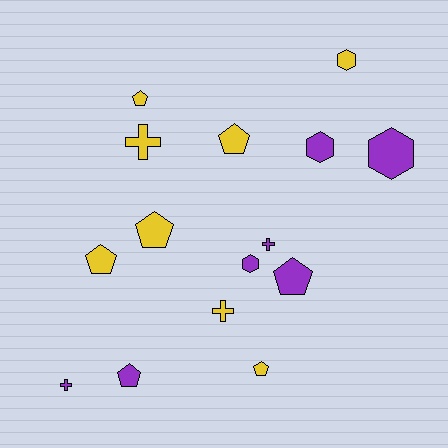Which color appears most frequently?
Yellow, with 8 objects.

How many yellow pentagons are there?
There are 5 yellow pentagons.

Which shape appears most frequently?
Pentagon, with 7 objects.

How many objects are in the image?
There are 15 objects.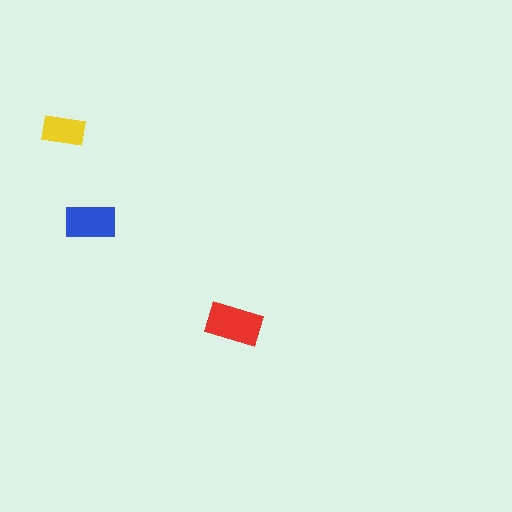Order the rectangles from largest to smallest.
the red one, the blue one, the yellow one.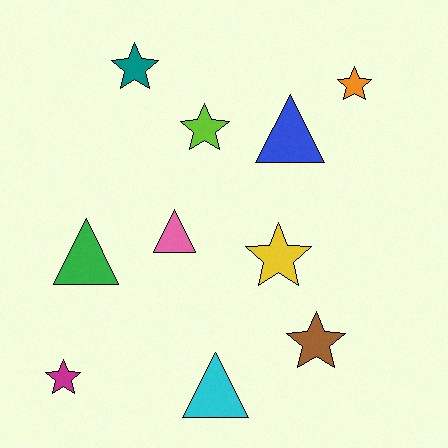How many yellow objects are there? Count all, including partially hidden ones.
There is 1 yellow object.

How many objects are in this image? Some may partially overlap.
There are 10 objects.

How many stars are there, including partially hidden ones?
There are 6 stars.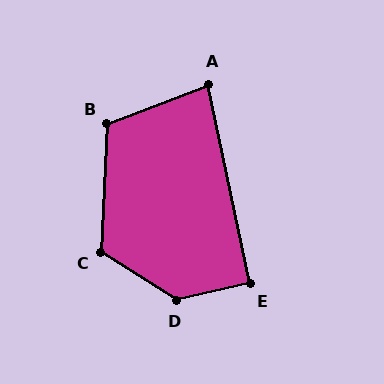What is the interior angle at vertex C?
Approximately 120 degrees (obtuse).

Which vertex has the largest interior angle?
D, at approximately 135 degrees.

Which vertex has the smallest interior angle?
A, at approximately 81 degrees.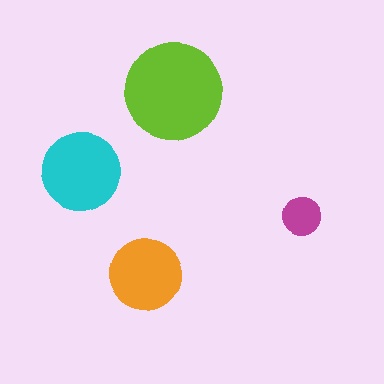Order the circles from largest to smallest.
the lime one, the cyan one, the orange one, the magenta one.